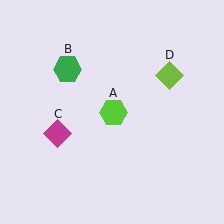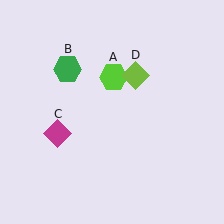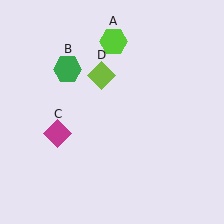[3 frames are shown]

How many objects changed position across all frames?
2 objects changed position: lime hexagon (object A), lime diamond (object D).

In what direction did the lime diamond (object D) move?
The lime diamond (object D) moved left.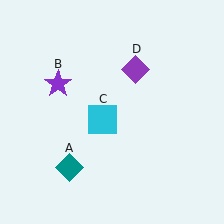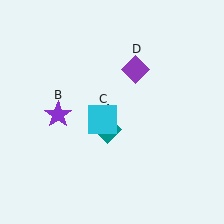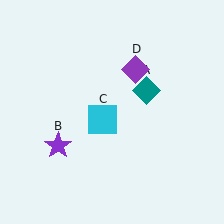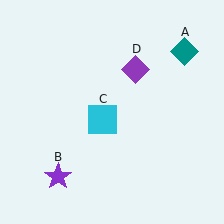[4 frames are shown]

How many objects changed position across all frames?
2 objects changed position: teal diamond (object A), purple star (object B).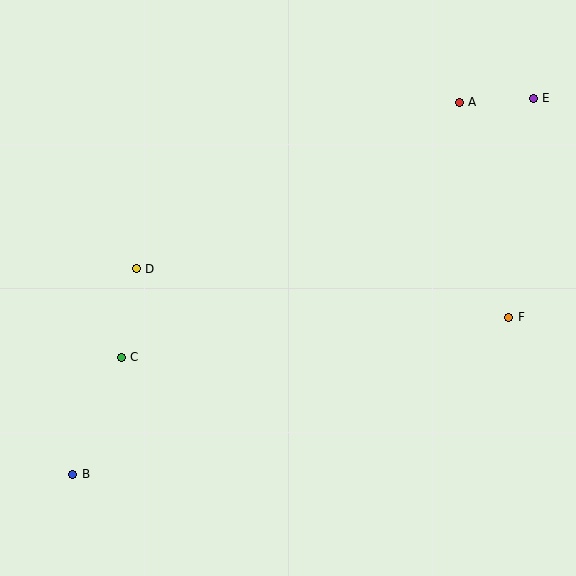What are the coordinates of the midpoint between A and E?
The midpoint between A and E is at (496, 100).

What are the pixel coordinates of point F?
Point F is at (509, 317).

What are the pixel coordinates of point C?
Point C is at (121, 357).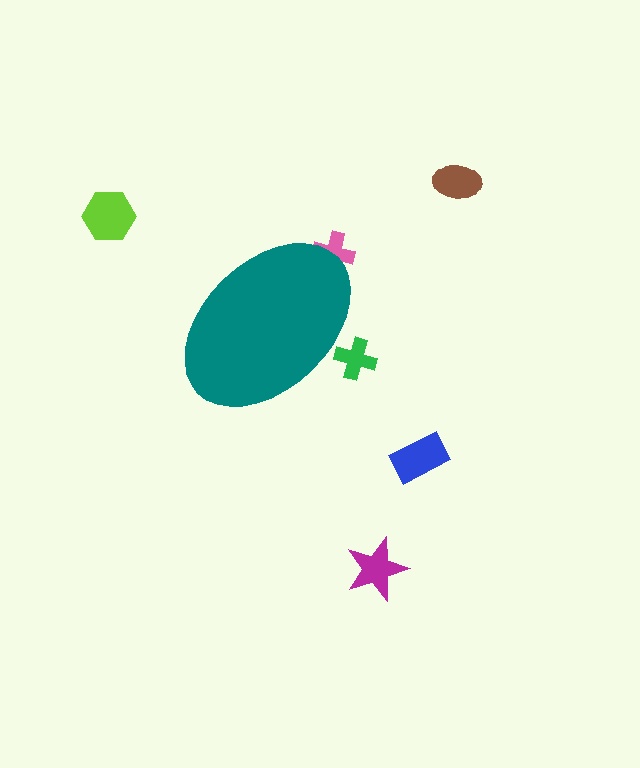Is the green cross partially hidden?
Yes, the green cross is partially hidden behind the teal ellipse.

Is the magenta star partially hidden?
No, the magenta star is fully visible.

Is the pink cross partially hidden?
Yes, the pink cross is partially hidden behind the teal ellipse.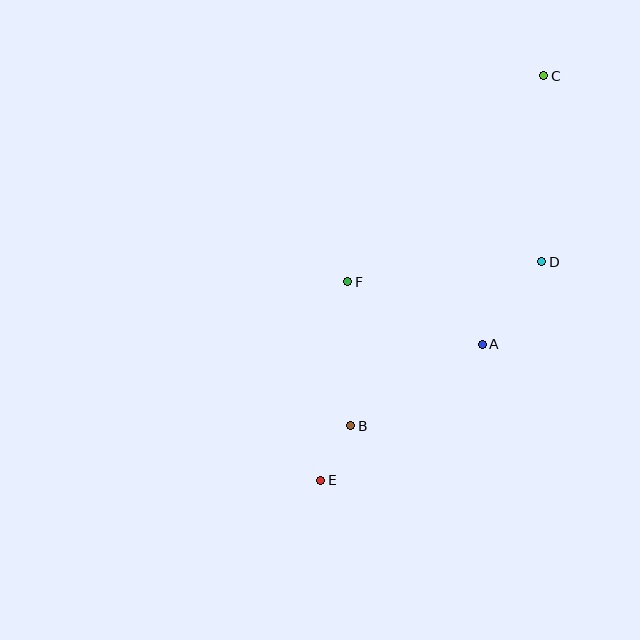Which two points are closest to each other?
Points B and E are closest to each other.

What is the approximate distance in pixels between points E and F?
The distance between E and F is approximately 200 pixels.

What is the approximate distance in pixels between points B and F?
The distance between B and F is approximately 144 pixels.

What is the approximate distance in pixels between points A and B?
The distance between A and B is approximately 155 pixels.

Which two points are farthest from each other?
Points C and E are farthest from each other.